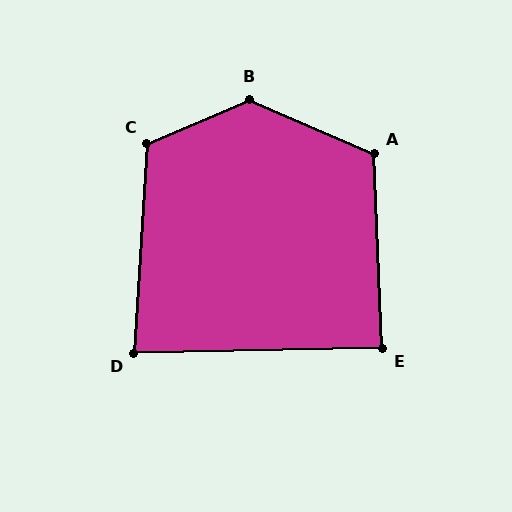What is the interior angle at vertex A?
Approximately 116 degrees (obtuse).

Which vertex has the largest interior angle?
B, at approximately 133 degrees.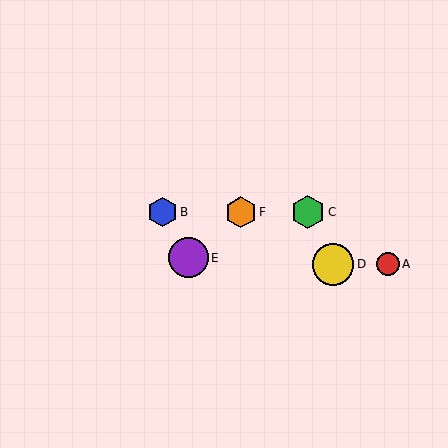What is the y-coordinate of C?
Object C is at y≈212.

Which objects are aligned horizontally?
Objects B, C, F are aligned horizontally.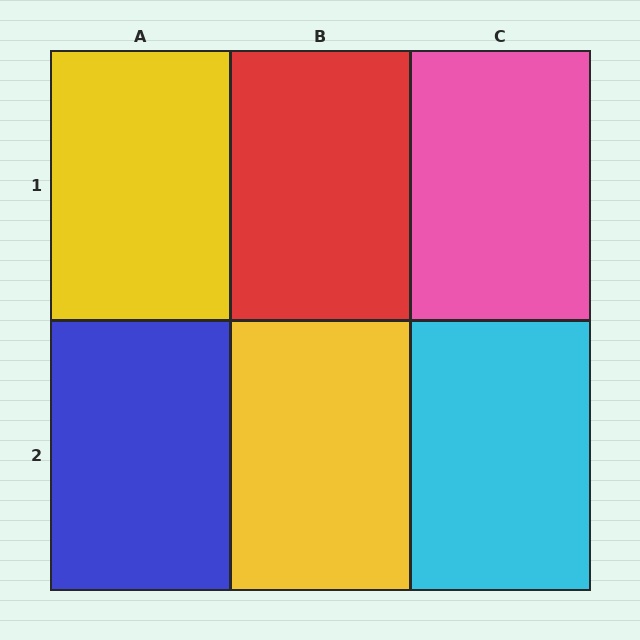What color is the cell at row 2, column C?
Cyan.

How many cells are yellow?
2 cells are yellow.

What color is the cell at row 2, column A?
Blue.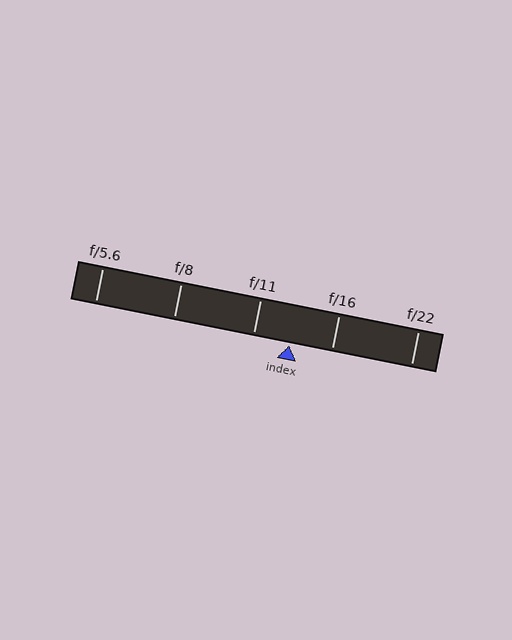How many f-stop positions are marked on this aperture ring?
There are 5 f-stop positions marked.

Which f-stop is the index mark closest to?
The index mark is closest to f/11.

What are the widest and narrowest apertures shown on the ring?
The widest aperture shown is f/5.6 and the narrowest is f/22.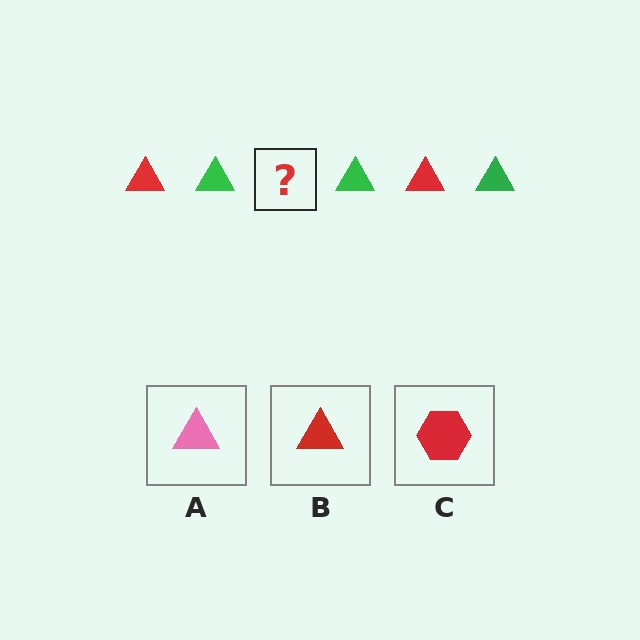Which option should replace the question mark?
Option B.